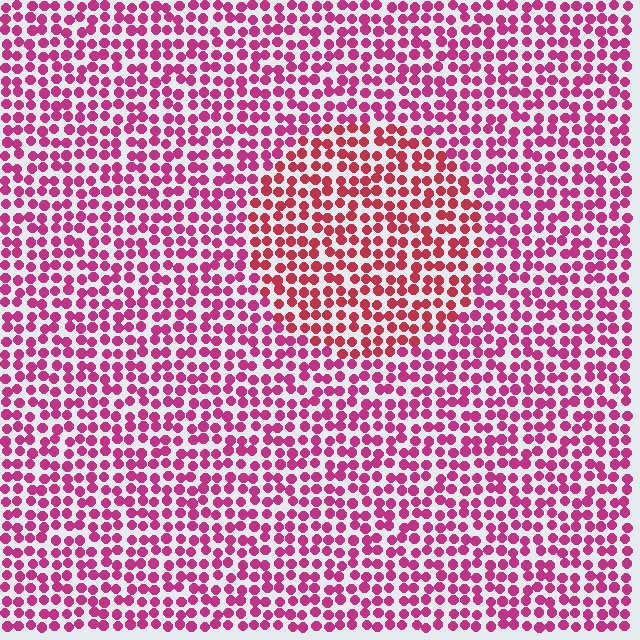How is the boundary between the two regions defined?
The boundary is defined purely by a slight shift in hue (about 25 degrees). Spacing, size, and orientation are identical on both sides.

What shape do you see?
I see a circle.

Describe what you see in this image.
The image is filled with small magenta elements in a uniform arrangement. A circle-shaped region is visible where the elements are tinted to a slightly different hue, forming a subtle color boundary.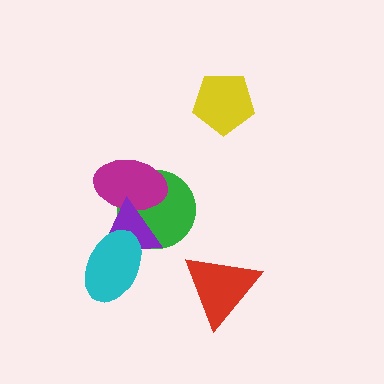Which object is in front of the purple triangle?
The cyan ellipse is in front of the purple triangle.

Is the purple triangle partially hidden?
Yes, it is partially covered by another shape.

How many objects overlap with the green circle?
2 objects overlap with the green circle.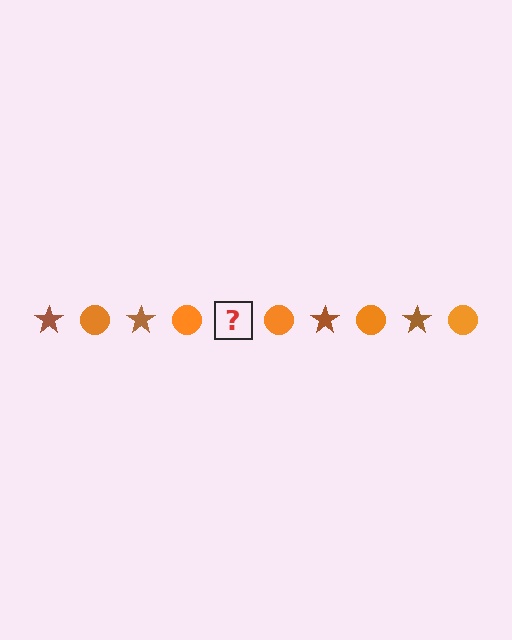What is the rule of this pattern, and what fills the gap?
The rule is that the pattern alternates between brown star and orange circle. The gap should be filled with a brown star.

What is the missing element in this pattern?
The missing element is a brown star.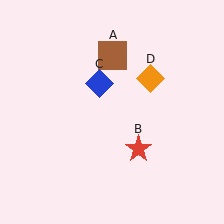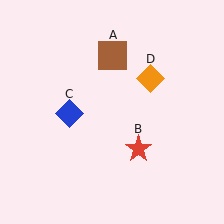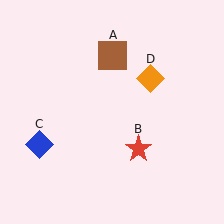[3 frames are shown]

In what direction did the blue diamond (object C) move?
The blue diamond (object C) moved down and to the left.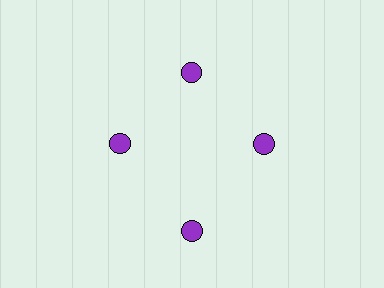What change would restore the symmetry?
The symmetry would be restored by moving it inward, back onto the ring so that all 4 circles sit at equal angles and equal distance from the center.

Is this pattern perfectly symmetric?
No. The 4 purple circles are arranged in a ring, but one element near the 6 o'clock position is pushed outward from the center, breaking the 4-fold rotational symmetry.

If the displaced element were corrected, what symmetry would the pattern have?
It would have 4-fold rotational symmetry — the pattern would map onto itself every 90 degrees.